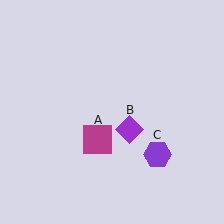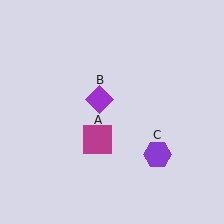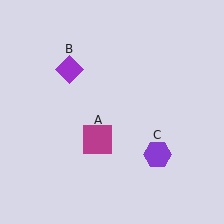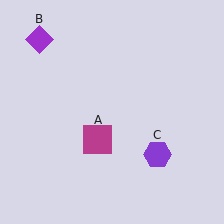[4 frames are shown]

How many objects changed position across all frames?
1 object changed position: purple diamond (object B).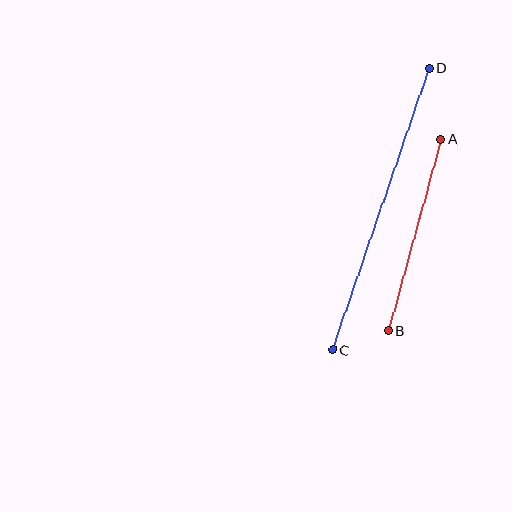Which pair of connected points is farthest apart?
Points C and D are farthest apart.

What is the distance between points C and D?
The distance is approximately 298 pixels.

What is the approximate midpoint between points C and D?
The midpoint is at approximately (381, 209) pixels.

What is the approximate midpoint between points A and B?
The midpoint is at approximately (415, 235) pixels.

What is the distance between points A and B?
The distance is approximately 198 pixels.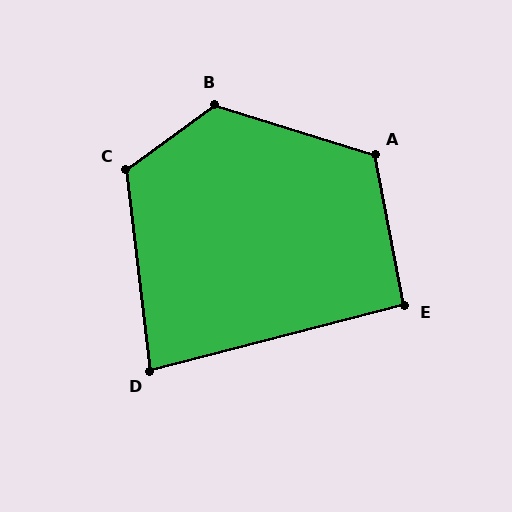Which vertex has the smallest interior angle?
D, at approximately 82 degrees.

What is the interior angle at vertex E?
Approximately 94 degrees (approximately right).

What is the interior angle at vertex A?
Approximately 118 degrees (obtuse).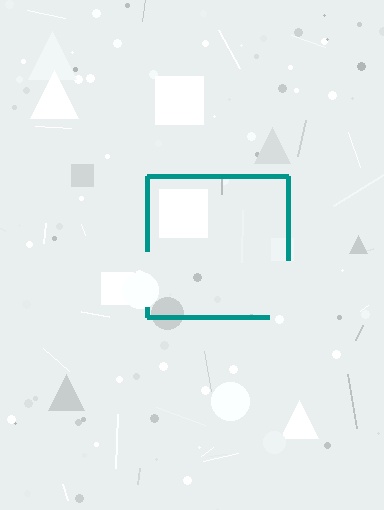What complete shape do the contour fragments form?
The contour fragments form a square.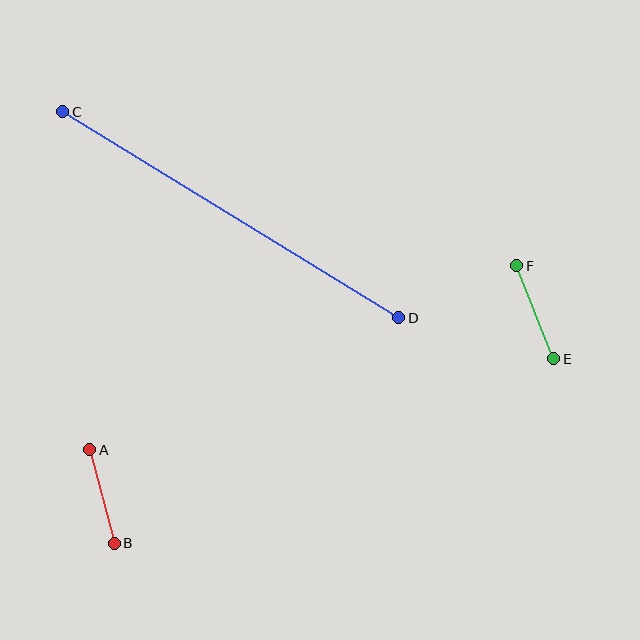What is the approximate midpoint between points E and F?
The midpoint is at approximately (535, 312) pixels.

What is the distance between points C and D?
The distance is approximately 394 pixels.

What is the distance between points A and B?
The distance is approximately 97 pixels.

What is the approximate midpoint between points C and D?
The midpoint is at approximately (231, 215) pixels.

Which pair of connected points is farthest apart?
Points C and D are farthest apart.